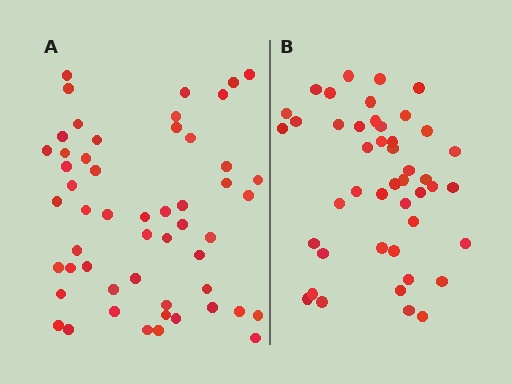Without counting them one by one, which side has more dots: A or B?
Region A (the left region) has more dots.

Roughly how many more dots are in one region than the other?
Region A has roughly 8 or so more dots than region B.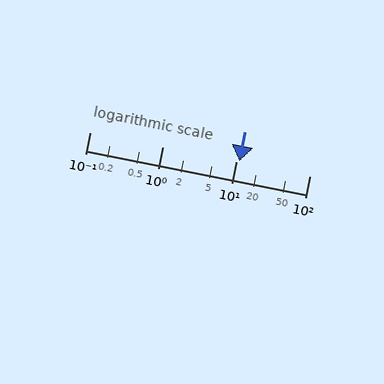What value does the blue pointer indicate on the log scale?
The pointer indicates approximately 11.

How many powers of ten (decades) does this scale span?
The scale spans 3 decades, from 0.1 to 100.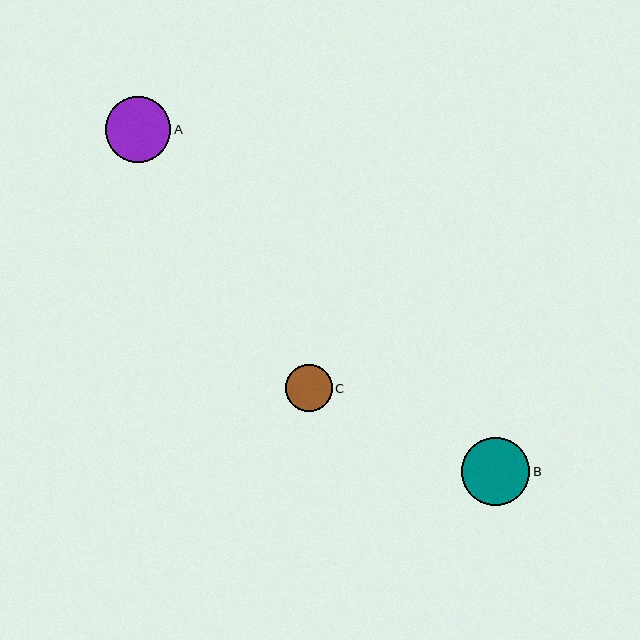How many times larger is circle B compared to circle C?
Circle B is approximately 1.4 times the size of circle C.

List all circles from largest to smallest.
From largest to smallest: B, A, C.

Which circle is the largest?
Circle B is the largest with a size of approximately 68 pixels.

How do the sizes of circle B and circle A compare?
Circle B and circle A are approximately the same size.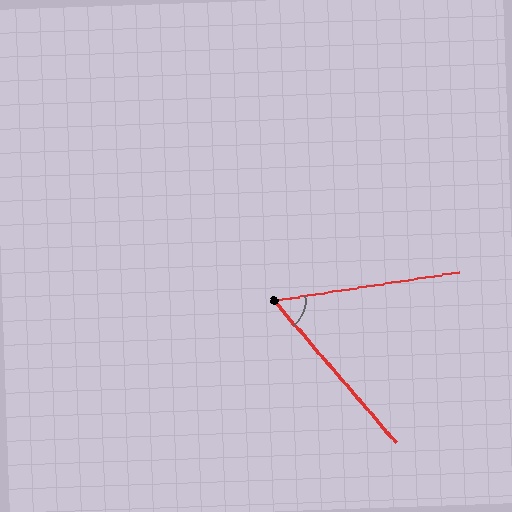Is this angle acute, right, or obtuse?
It is acute.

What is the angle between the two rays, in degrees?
Approximately 58 degrees.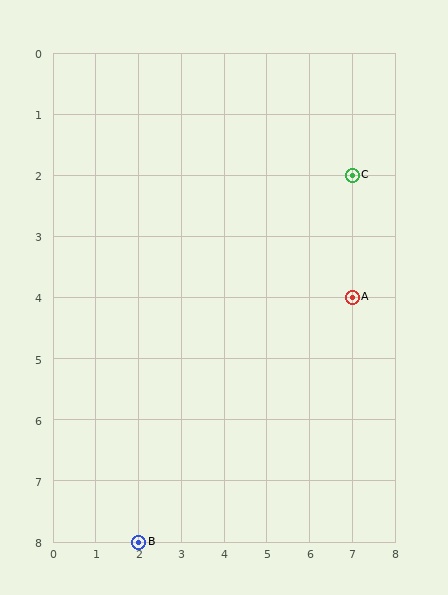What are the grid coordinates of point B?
Point B is at grid coordinates (2, 8).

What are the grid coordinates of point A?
Point A is at grid coordinates (7, 4).